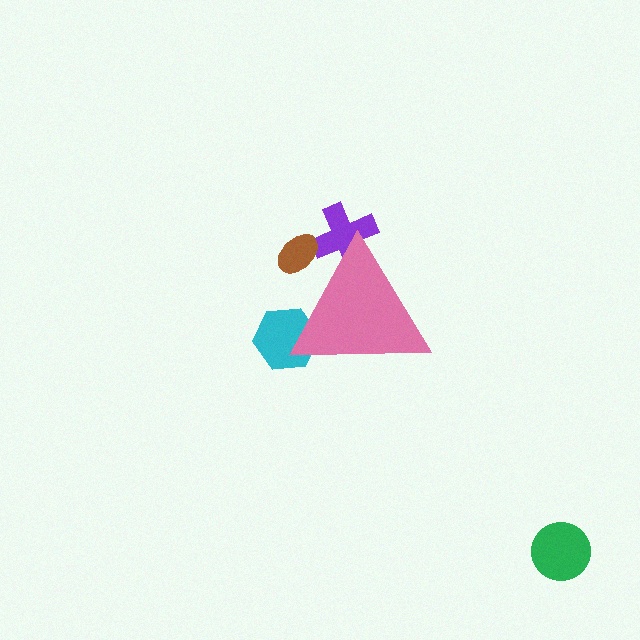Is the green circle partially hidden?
No, the green circle is fully visible.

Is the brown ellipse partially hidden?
Yes, the brown ellipse is partially hidden behind the pink triangle.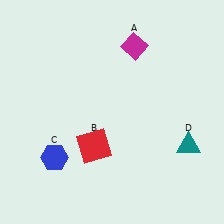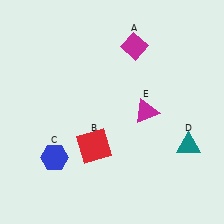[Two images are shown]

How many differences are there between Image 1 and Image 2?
There is 1 difference between the two images.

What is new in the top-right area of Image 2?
A magenta triangle (E) was added in the top-right area of Image 2.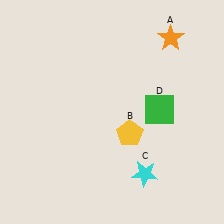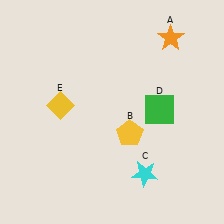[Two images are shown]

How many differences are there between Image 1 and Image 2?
There is 1 difference between the two images.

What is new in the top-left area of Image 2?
A yellow diamond (E) was added in the top-left area of Image 2.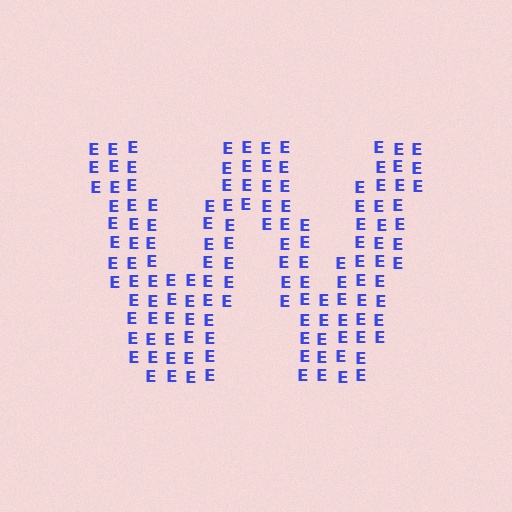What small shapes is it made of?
It is made of small letter E's.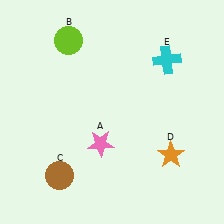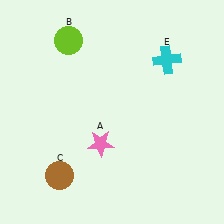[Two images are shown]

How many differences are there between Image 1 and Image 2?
There is 1 difference between the two images.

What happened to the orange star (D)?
The orange star (D) was removed in Image 2. It was in the bottom-right area of Image 1.